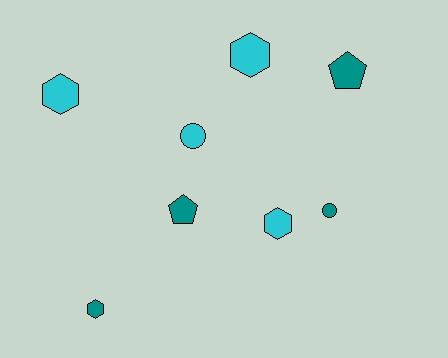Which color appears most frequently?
Teal, with 4 objects.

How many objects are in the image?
There are 8 objects.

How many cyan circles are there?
There is 1 cyan circle.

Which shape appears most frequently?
Hexagon, with 4 objects.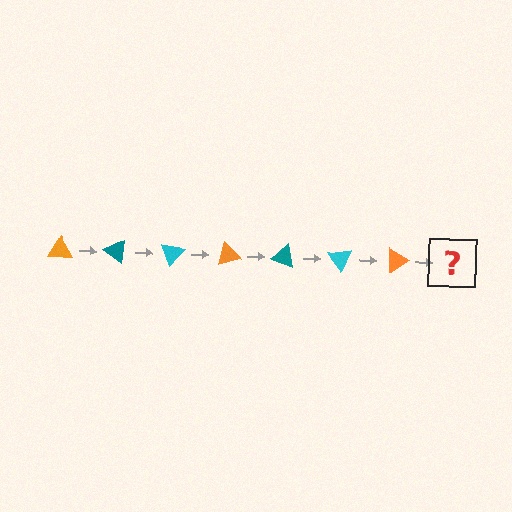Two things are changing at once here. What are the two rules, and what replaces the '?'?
The two rules are that it rotates 35 degrees each step and the color cycles through orange, teal, and cyan. The '?' should be a teal triangle, rotated 245 degrees from the start.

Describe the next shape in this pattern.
It should be a teal triangle, rotated 245 degrees from the start.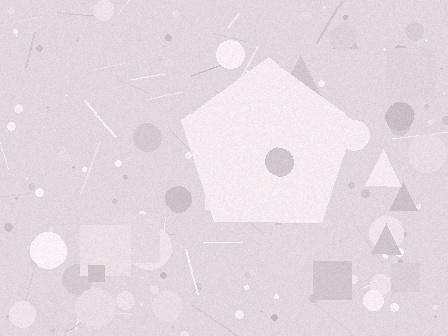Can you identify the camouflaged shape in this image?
The camouflaged shape is a pentagon.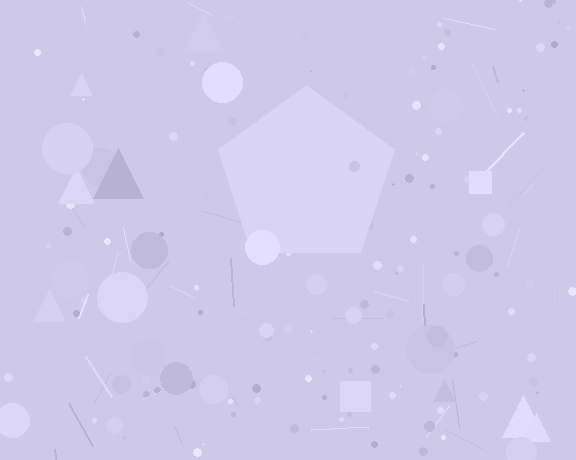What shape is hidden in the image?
A pentagon is hidden in the image.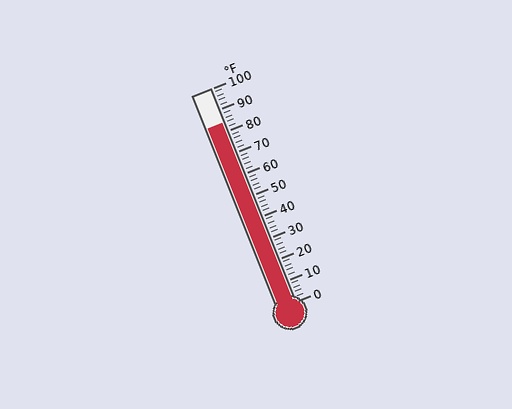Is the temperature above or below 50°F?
The temperature is above 50°F.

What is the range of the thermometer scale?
The thermometer scale ranges from 0°F to 100°F.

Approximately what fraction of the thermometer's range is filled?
The thermometer is filled to approximately 85% of its range.